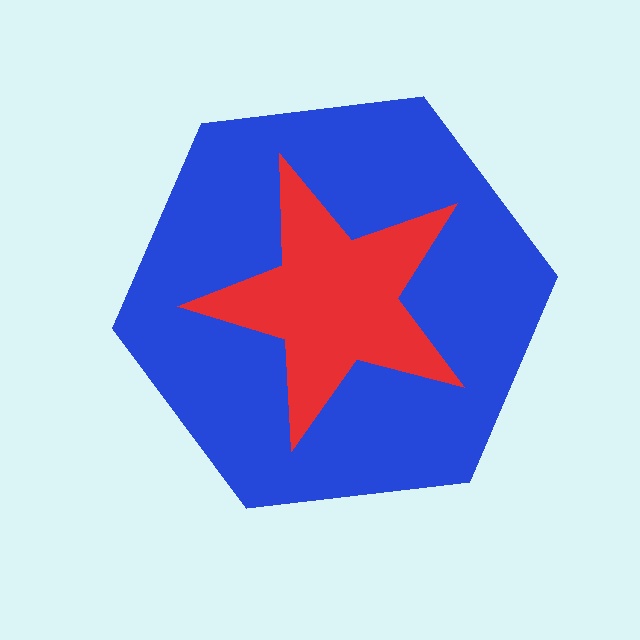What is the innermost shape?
The red star.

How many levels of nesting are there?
2.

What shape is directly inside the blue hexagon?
The red star.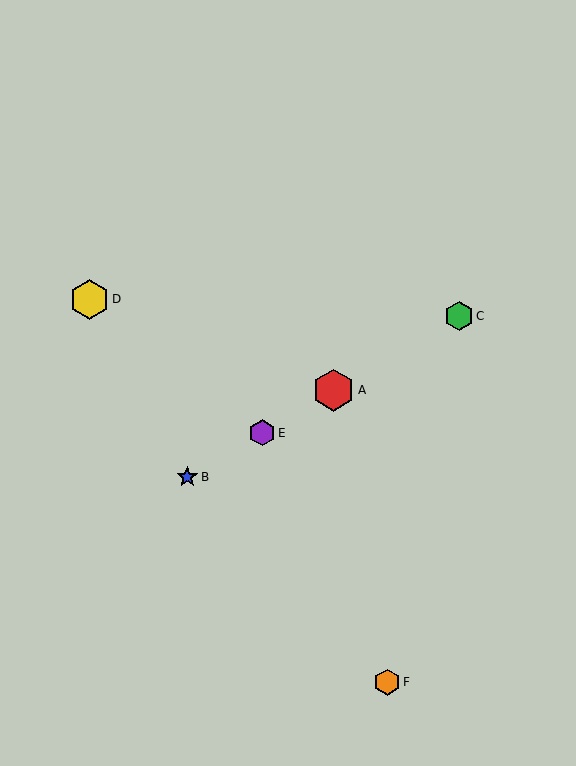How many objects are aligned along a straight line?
4 objects (A, B, C, E) are aligned along a straight line.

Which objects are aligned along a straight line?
Objects A, B, C, E are aligned along a straight line.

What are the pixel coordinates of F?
Object F is at (387, 682).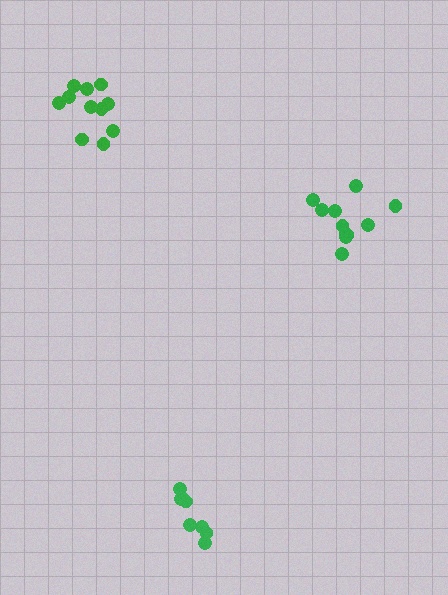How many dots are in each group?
Group 1: 11 dots, Group 2: 8 dots, Group 3: 11 dots (30 total).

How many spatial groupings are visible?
There are 3 spatial groupings.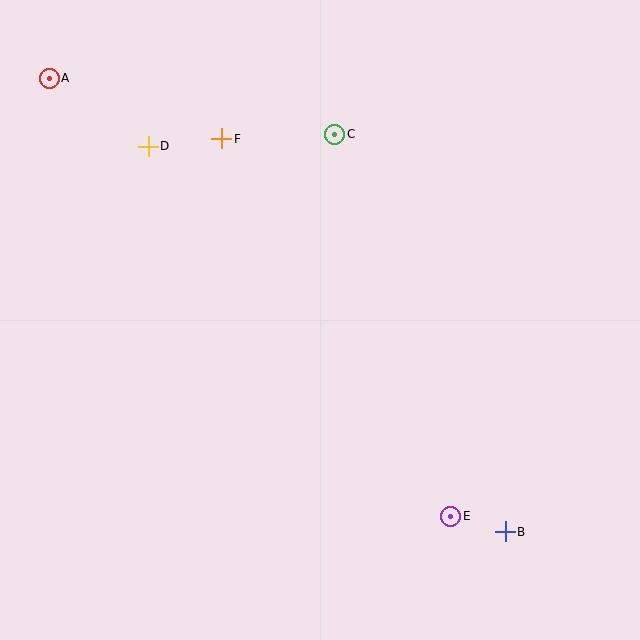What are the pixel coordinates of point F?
Point F is at (222, 139).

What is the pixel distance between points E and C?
The distance between E and C is 399 pixels.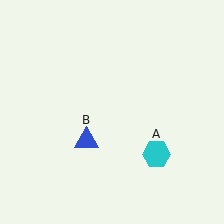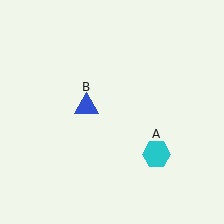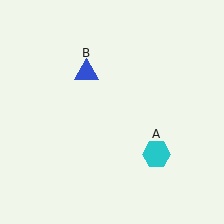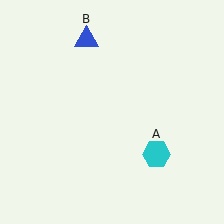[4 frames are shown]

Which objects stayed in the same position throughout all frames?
Cyan hexagon (object A) remained stationary.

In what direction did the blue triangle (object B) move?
The blue triangle (object B) moved up.